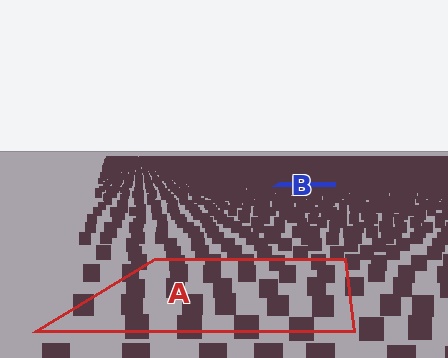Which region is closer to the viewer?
Region A is closer. The texture elements there are larger and more spread out.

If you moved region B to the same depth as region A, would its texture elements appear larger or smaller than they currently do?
They would appear larger. At a closer depth, the same texture elements are projected at a bigger on-screen size.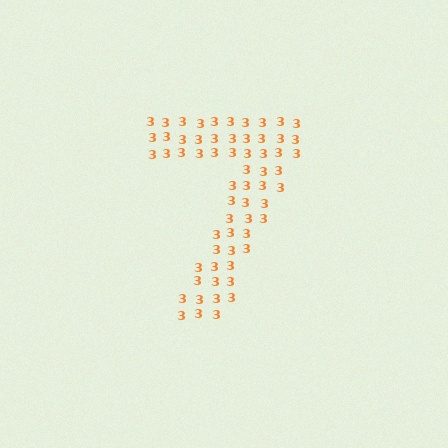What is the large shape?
The large shape is the digit 7.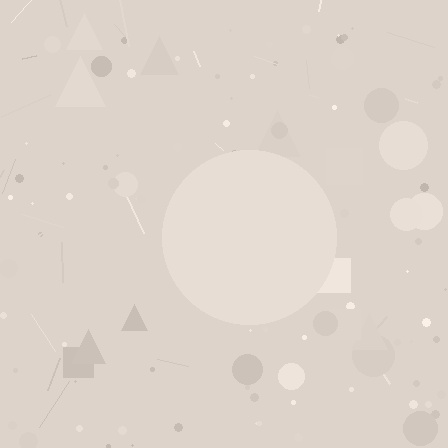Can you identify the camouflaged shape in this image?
The camouflaged shape is a circle.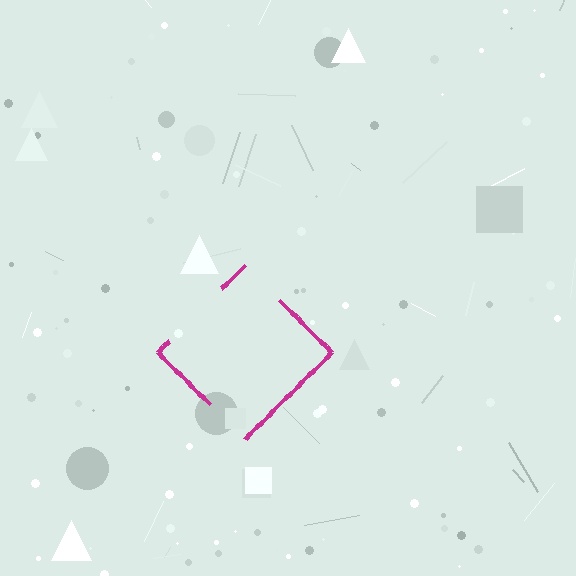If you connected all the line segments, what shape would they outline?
They would outline a diamond.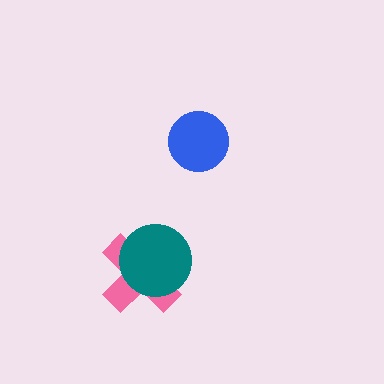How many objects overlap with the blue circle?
0 objects overlap with the blue circle.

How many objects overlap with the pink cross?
1 object overlaps with the pink cross.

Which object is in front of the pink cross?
The teal circle is in front of the pink cross.